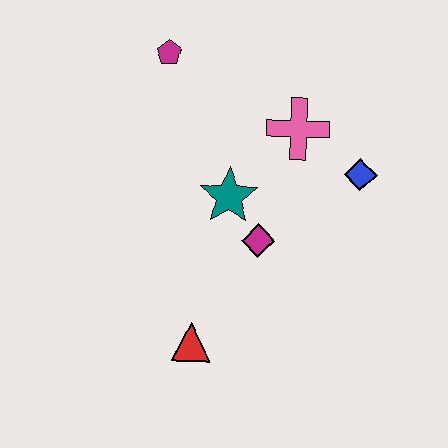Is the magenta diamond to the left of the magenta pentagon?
No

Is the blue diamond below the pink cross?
Yes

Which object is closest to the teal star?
The magenta diamond is closest to the teal star.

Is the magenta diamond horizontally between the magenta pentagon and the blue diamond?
Yes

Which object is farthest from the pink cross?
The red triangle is farthest from the pink cross.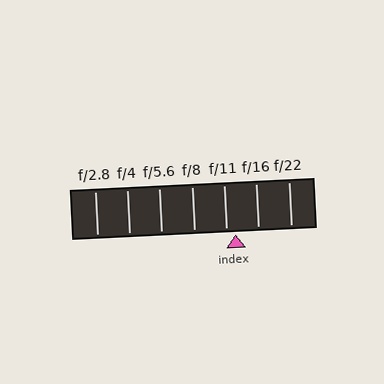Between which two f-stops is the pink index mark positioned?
The index mark is between f/11 and f/16.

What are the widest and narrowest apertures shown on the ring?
The widest aperture shown is f/2.8 and the narrowest is f/22.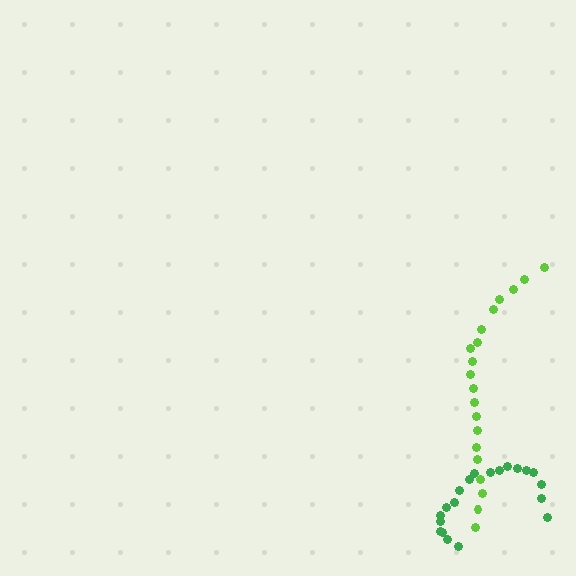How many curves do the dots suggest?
There are 2 distinct paths.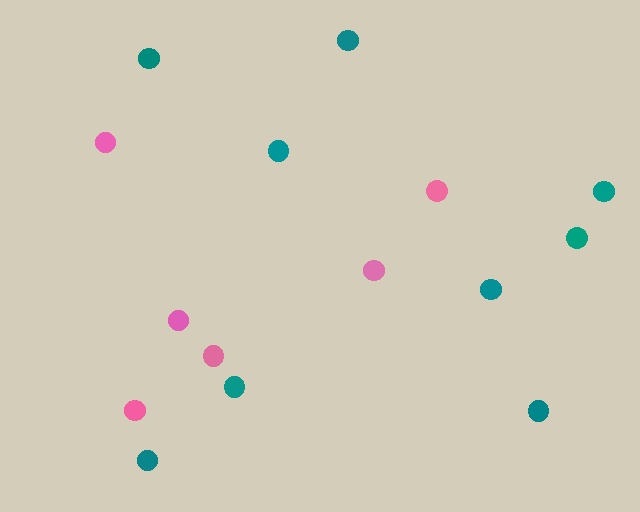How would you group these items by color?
There are 2 groups: one group of teal circles (9) and one group of pink circles (6).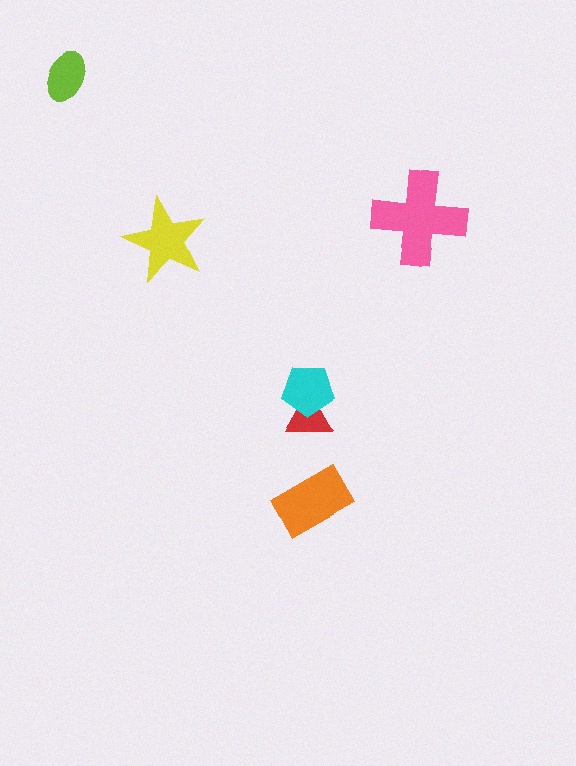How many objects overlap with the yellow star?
0 objects overlap with the yellow star.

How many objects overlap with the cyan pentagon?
1 object overlaps with the cyan pentagon.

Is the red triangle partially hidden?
Yes, it is partially covered by another shape.